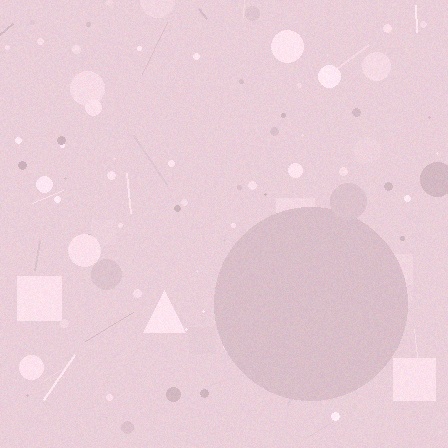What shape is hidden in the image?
A circle is hidden in the image.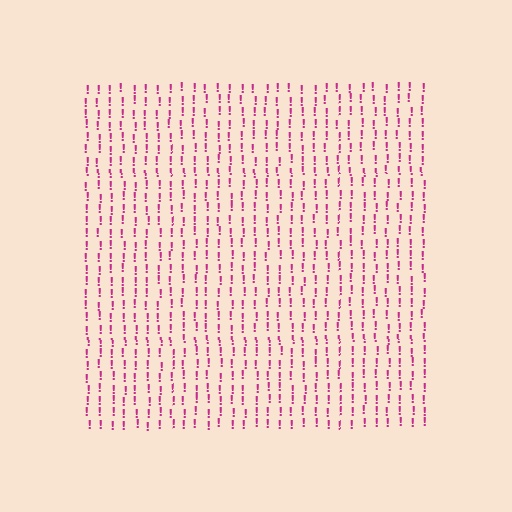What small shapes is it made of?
It is made of small exclamation marks.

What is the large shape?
The large shape is a square.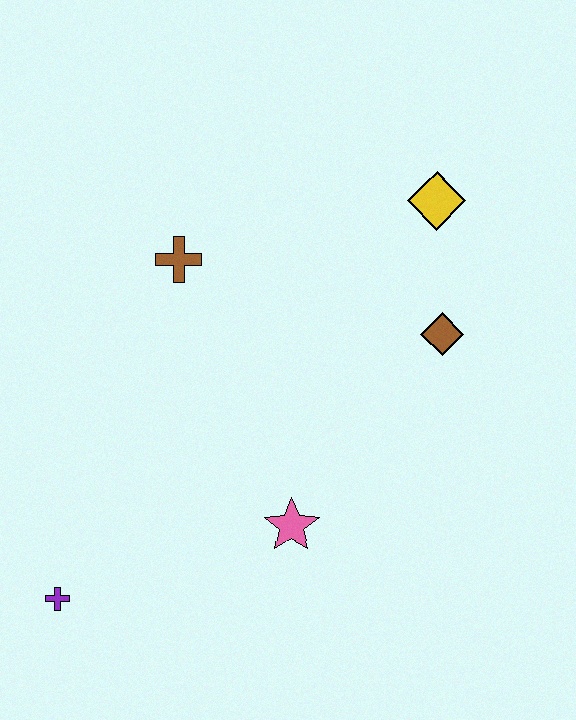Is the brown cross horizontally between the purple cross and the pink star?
Yes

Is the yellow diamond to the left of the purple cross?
No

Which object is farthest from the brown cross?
The purple cross is farthest from the brown cross.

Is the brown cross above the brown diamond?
Yes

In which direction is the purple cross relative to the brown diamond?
The purple cross is to the left of the brown diamond.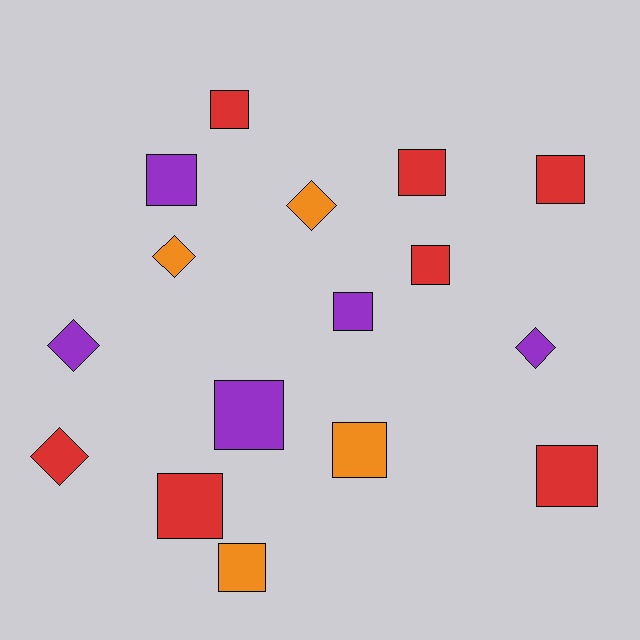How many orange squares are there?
There are 2 orange squares.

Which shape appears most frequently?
Square, with 11 objects.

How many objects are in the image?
There are 16 objects.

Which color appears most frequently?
Red, with 7 objects.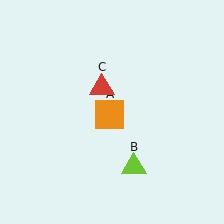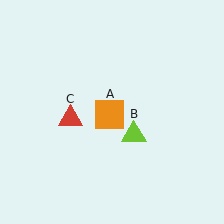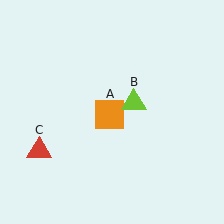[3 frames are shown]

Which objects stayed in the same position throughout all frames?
Orange square (object A) remained stationary.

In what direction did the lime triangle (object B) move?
The lime triangle (object B) moved up.